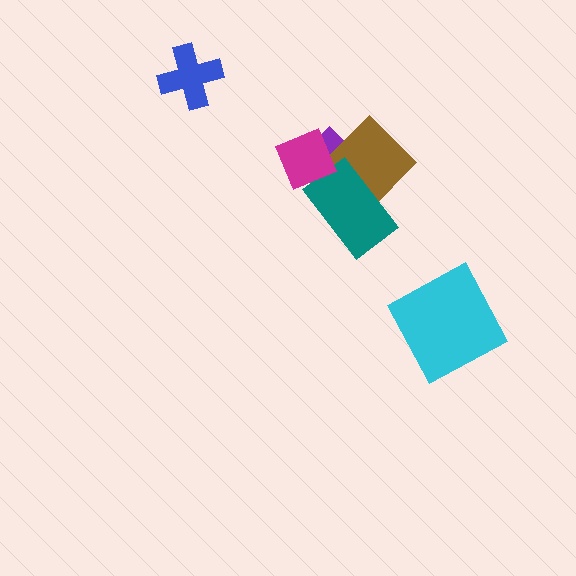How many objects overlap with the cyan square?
0 objects overlap with the cyan square.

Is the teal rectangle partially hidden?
Yes, it is partially covered by another shape.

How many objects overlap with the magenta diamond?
3 objects overlap with the magenta diamond.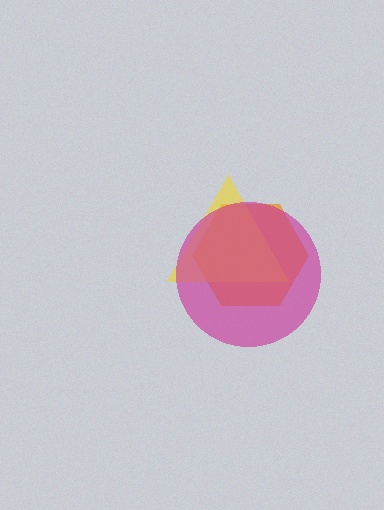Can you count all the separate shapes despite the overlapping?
Yes, there are 3 separate shapes.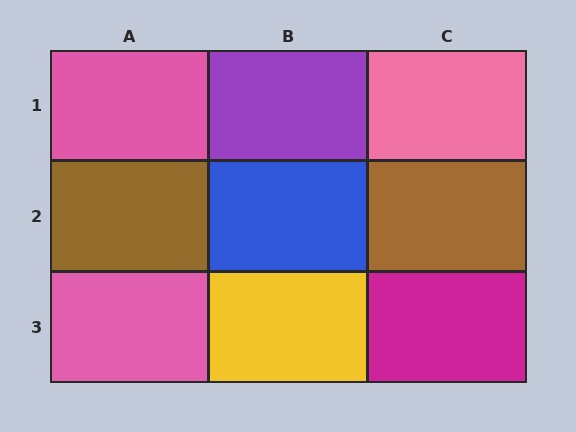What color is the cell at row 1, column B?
Purple.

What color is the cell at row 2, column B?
Blue.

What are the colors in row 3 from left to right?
Pink, yellow, magenta.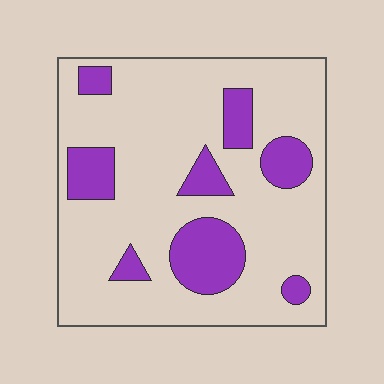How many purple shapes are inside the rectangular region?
8.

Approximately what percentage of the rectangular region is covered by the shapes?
Approximately 20%.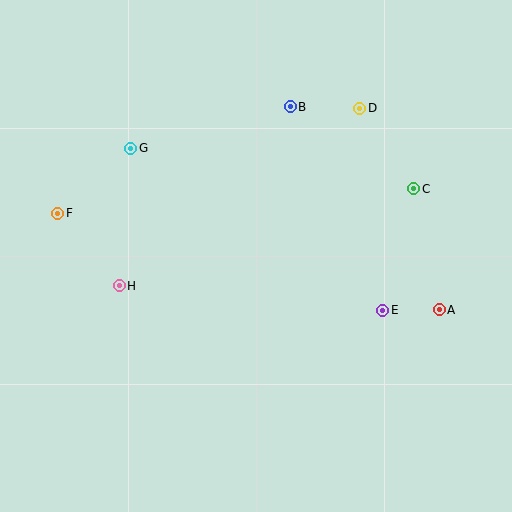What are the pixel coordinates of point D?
Point D is at (360, 108).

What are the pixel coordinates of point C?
Point C is at (414, 189).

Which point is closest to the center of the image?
Point E at (383, 310) is closest to the center.